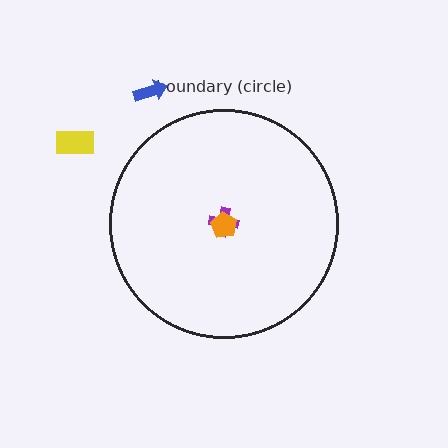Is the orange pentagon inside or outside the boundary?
Inside.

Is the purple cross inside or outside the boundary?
Inside.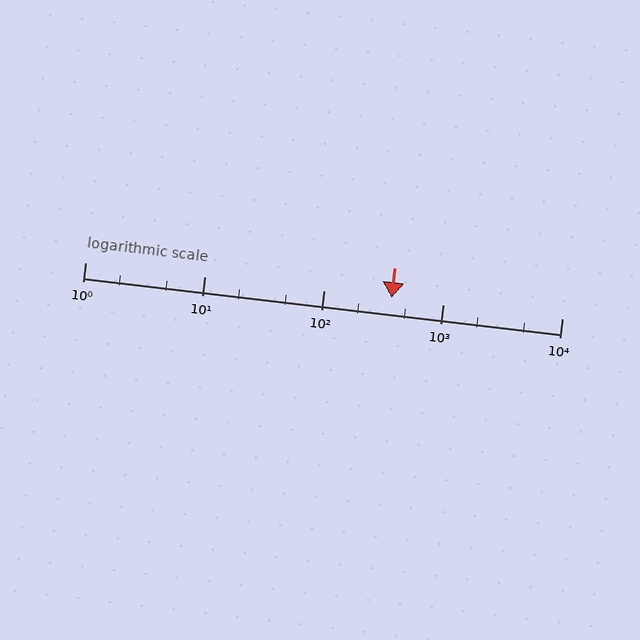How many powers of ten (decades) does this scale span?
The scale spans 4 decades, from 1 to 10000.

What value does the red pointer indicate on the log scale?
The pointer indicates approximately 370.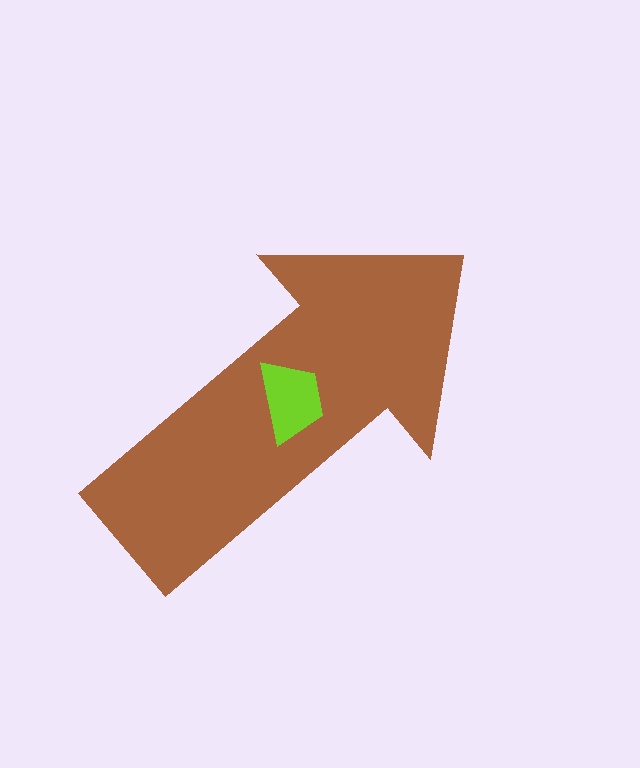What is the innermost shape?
The lime trapezoid.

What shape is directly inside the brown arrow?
The lime trapezoid.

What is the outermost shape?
The brown arrow.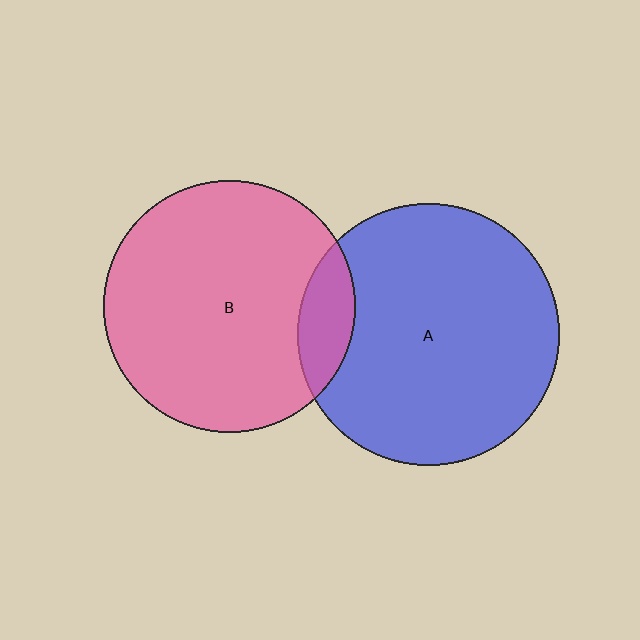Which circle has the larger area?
Circle A (blue).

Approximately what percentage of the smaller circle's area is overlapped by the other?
Approximately 10%.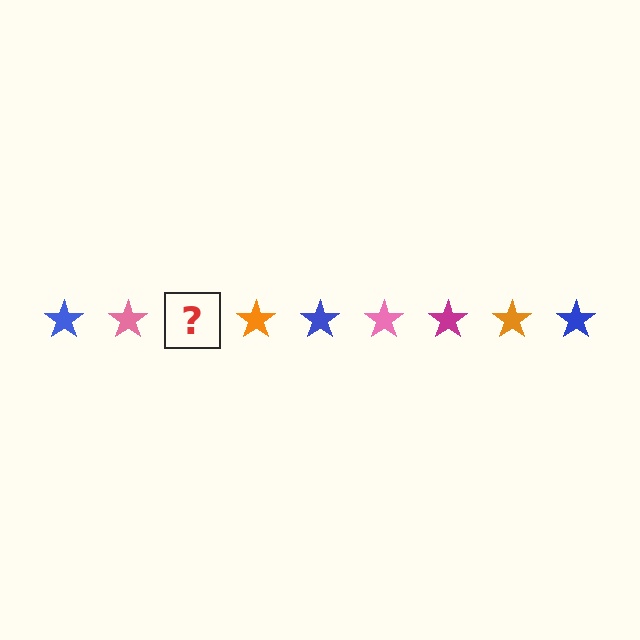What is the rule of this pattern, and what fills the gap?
The rule is that the pattern cycles through blue, pink, magenta, orange stars. The gap should be filled with a magenta star.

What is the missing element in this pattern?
The missing element is a magenta star.